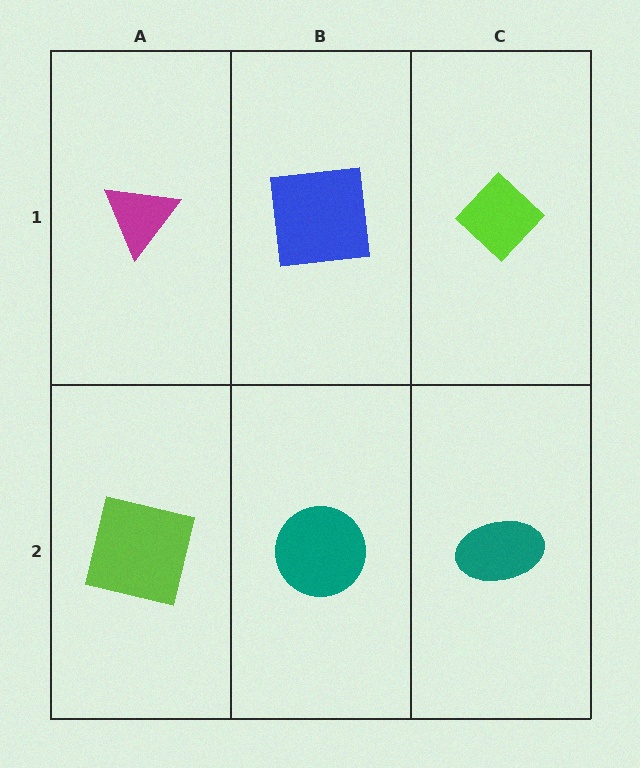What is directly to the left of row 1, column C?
A blue square.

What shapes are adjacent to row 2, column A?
A magenta triangle (row 1, column A), a teal circle (row 2, column B).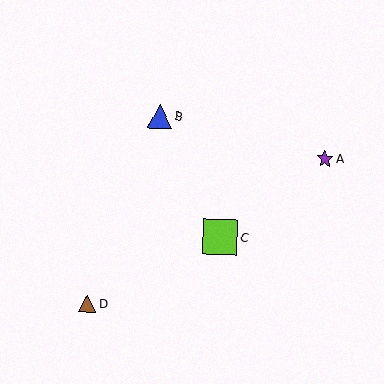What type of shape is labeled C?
Shape C is a lime square.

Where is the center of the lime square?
The center of the lime square is at (220, 237).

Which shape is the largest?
The lime square (labeled C) is the largest.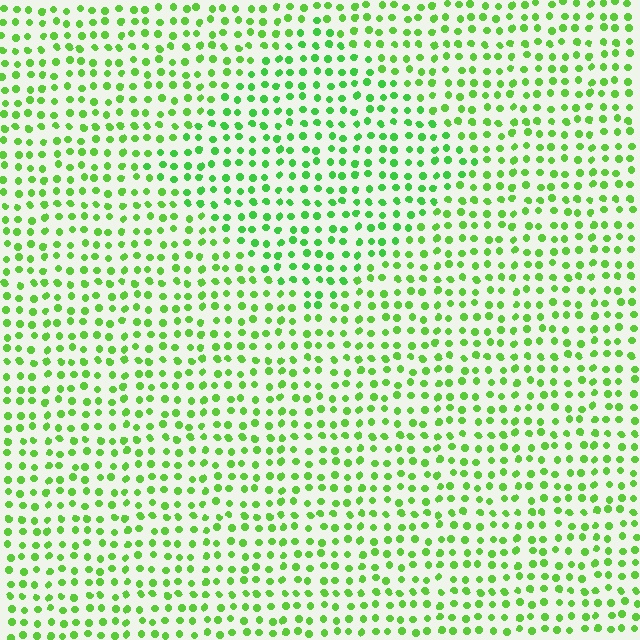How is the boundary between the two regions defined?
The boundary is defined purely by a slight shift in hue (about 16 degrees). Spacing, size, and orientation are identical on both sides.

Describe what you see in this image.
The image is filled with small lime elements in a uniform arrangement. A diamond-shaped region is visible where the elements are tinted to a slightly different hue, forming a subtle color boundary.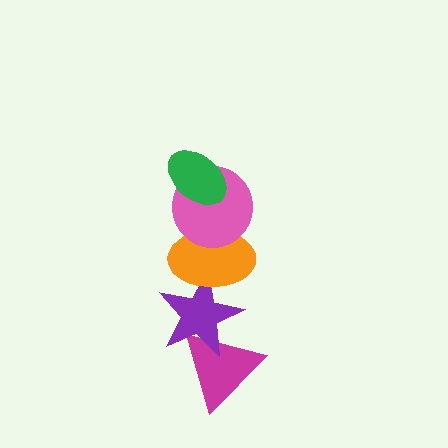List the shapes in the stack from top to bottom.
From top to bottom: the green ellipse, the pink circle, the orange ellipse, the purple star, the magenta triangle.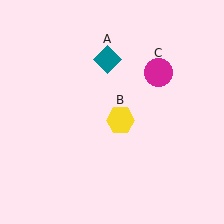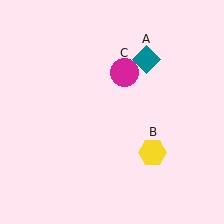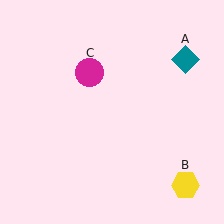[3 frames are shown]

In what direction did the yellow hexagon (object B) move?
The yellow hexagon (object B) moved down and to the right.